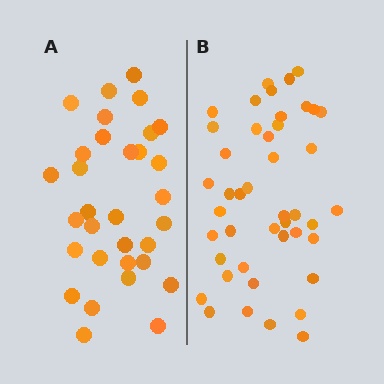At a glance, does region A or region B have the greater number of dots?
Region B (the right region) has more dots.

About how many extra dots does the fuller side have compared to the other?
Region B has roughly 12 or so more dots than region A.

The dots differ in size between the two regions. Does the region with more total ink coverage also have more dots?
No. Region A has more total ink coverage because its dots are larger, but region B actually contains more individual dots. Total area can be misleading — the number of items is what matters here.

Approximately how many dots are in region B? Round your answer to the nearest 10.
About 40 dots. (The exact count is 44, which rounds to 40.)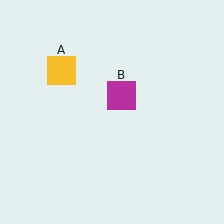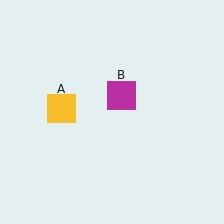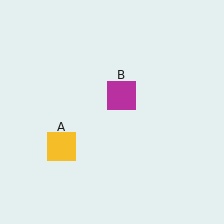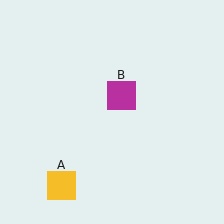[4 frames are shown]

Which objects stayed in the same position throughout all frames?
Magenta square (object B) remained stationary.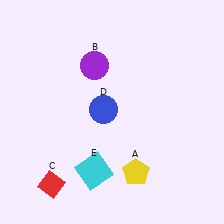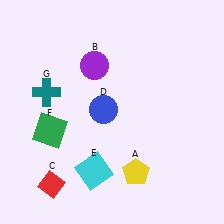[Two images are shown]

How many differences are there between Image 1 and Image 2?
There are 2 differences between the two images.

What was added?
A green square (F), a teal cross (G) were added in Image 2.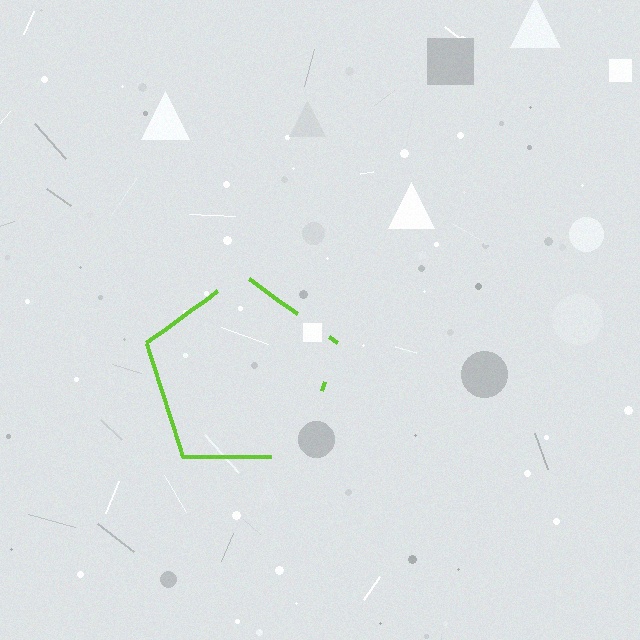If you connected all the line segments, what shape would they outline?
They would outline a pentagon.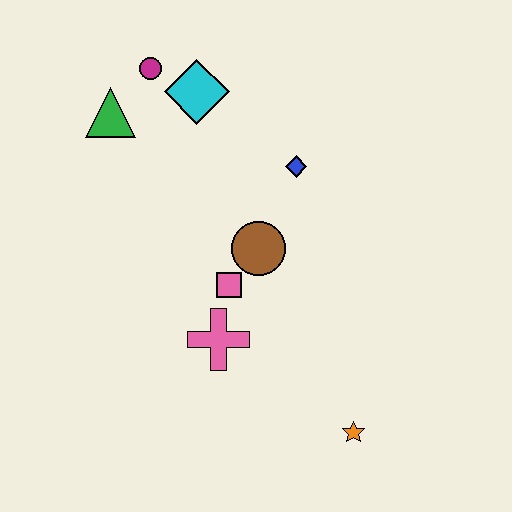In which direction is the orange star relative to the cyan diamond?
The orange star is below the cyan diamond.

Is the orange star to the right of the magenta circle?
Yes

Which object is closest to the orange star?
The pink cross is closest to the orange star.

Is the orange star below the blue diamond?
Yes